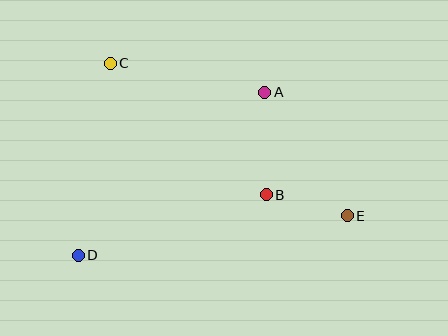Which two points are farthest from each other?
Points C and E are farthest from each other.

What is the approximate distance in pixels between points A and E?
The distance between A and E is approximately 149 pixels.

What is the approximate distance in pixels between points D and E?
The distance between D and E is approximately 272 pixels.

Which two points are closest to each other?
Points B and E are closest to each other.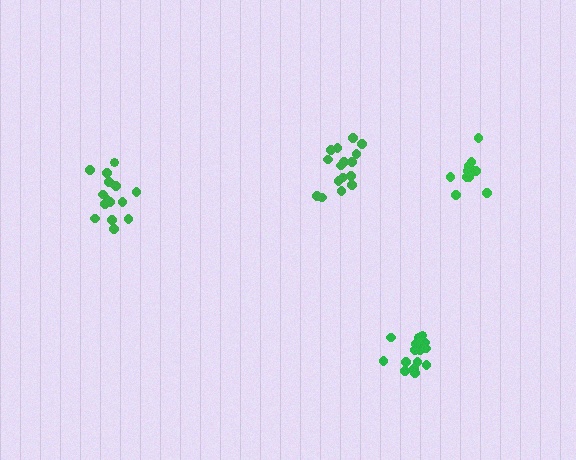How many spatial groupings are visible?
There are 4 spatial groupings.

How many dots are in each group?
Group 1: 15 dots, Group 2: 15 dots, Group 3: 10 dots, Group 4: 16 dots (56 total).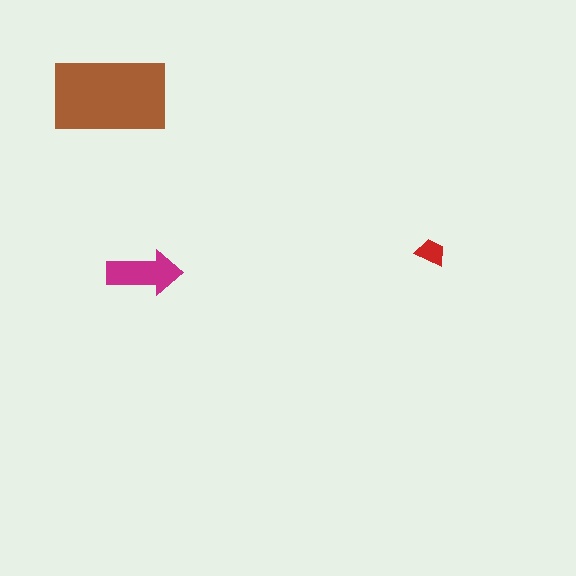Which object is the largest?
The brown rectangle.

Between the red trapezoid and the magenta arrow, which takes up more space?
The magenta arrow.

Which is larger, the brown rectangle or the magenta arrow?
The brown rectangle.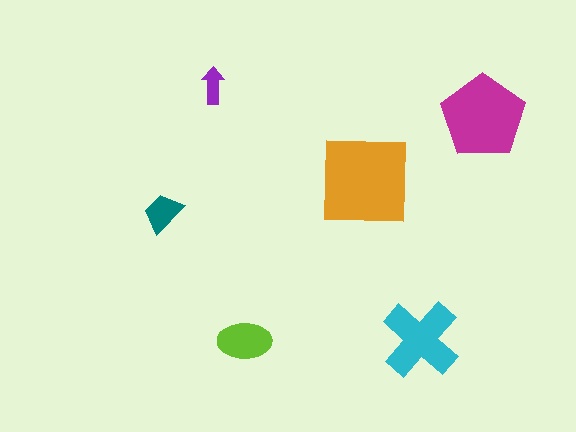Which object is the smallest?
The purple arrow.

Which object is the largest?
The orange square.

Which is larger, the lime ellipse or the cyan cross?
The cyan cross.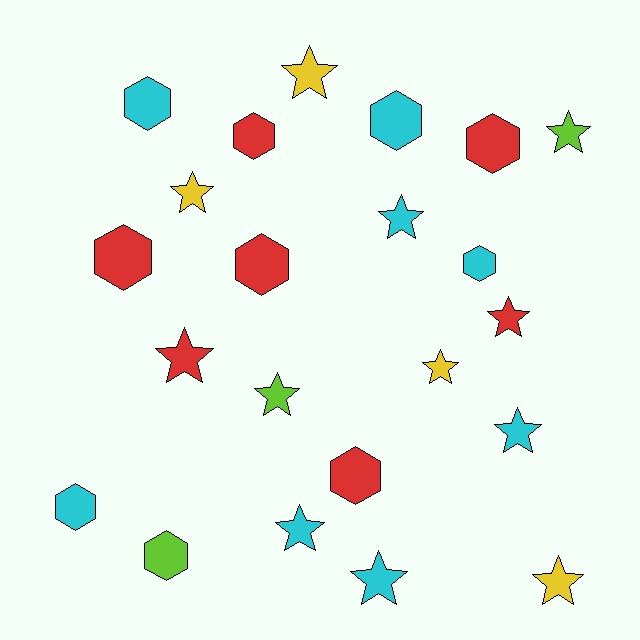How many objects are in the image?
There are 22 objects.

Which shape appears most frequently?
Star, with 12 objects.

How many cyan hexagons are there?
There are 4 cyan hexagons.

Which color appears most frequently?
Cyan, with 8 objects.